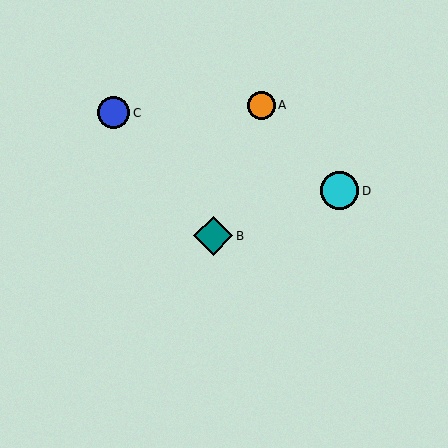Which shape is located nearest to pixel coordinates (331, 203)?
The cyan circle (labeled D) at (340, 191) is nearest to that location.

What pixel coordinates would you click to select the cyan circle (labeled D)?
Click at (340, 191) to select the cyan circle D.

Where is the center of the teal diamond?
The center of the teal diamond is at (213, 236).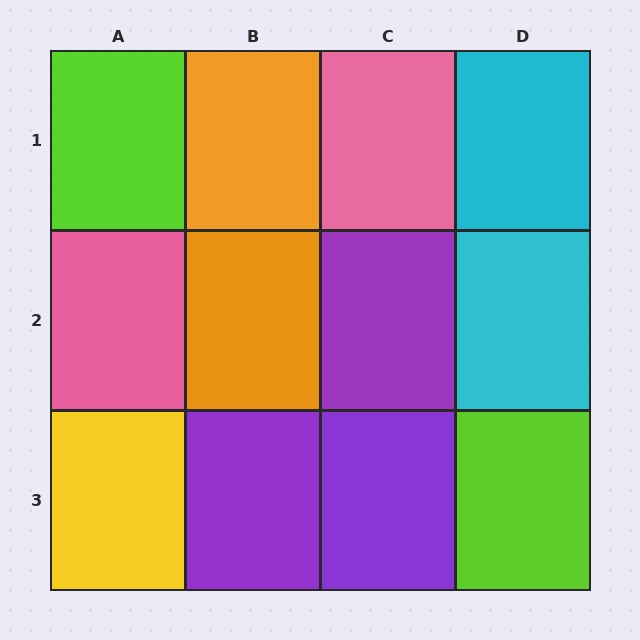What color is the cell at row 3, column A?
Yellow.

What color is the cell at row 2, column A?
Pink.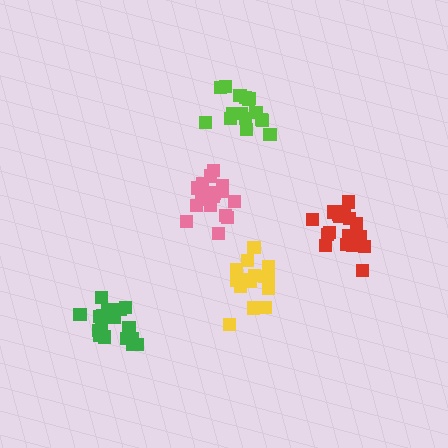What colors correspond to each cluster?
The clusters are colored: lime, green, yellow, red, pink.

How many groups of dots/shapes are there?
There are 5 groups.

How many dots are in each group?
Group 1: 17 dots, Group 2: 17 dots, Group 3: 15 dots, Group 4: 19 dots, Group 5: 17 dots (85 total).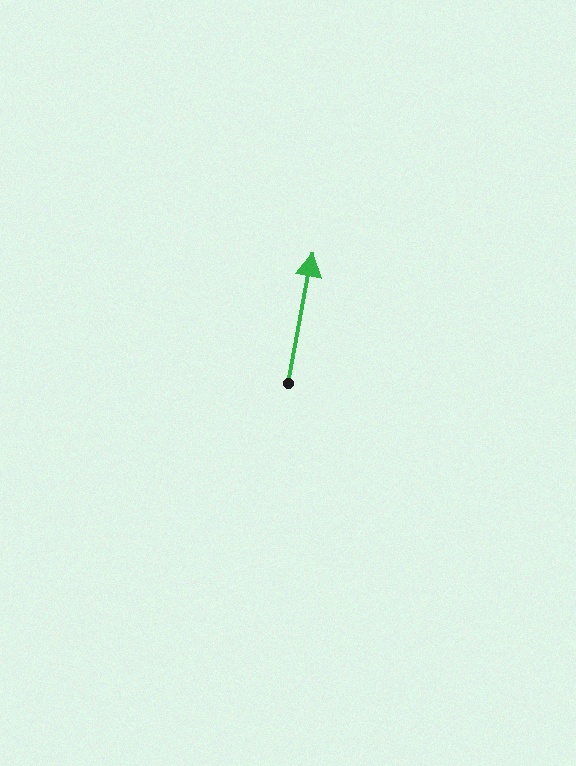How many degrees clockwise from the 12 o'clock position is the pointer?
Approximately 11 degrees.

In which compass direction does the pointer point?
North.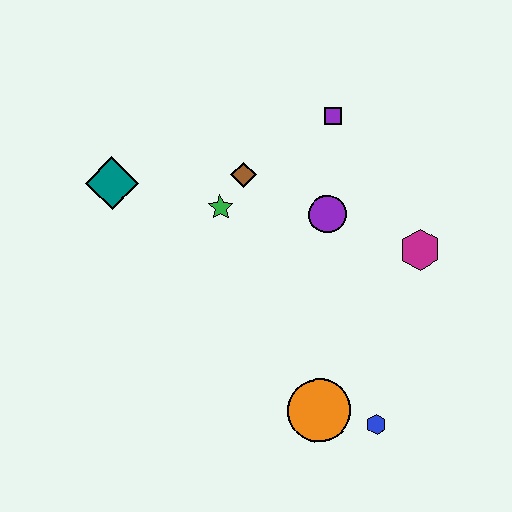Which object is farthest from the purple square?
The blue hexagon is farthest from the purple square.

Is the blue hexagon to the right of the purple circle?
Yes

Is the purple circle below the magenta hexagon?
No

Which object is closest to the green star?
The brown diamond is closest to the green star.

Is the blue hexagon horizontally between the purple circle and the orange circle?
No